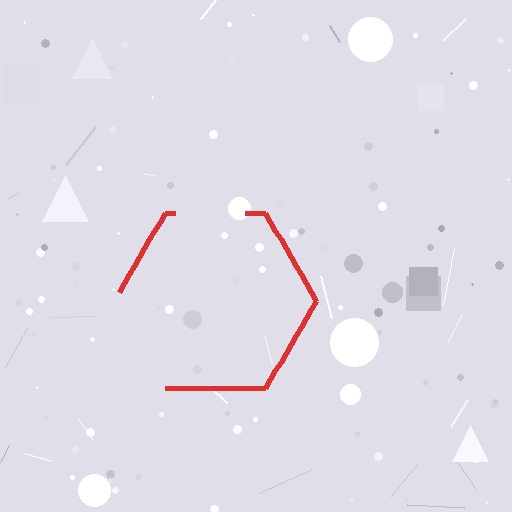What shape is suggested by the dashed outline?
The dashed outline suggests a hexagon.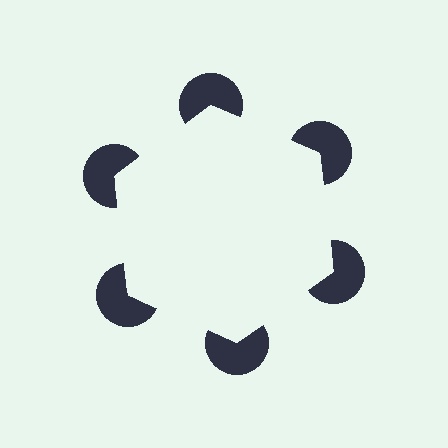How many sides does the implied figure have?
6 sides.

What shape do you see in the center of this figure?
An illusory hexagon — its edges are inferred from the aligned wedge cuts in the pac-man discs, not physically drawn.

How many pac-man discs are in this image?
There are 6 — one at each vertex of the illusory hexagon.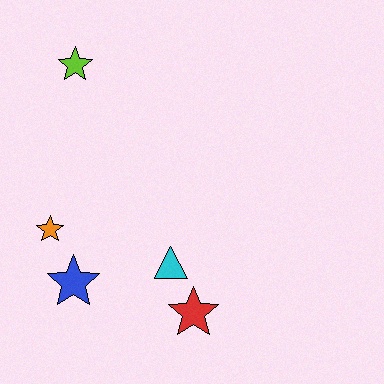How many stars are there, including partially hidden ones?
There are 4 stars.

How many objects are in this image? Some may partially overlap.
There are 5 objects.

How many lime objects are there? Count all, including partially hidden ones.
There is 1 lime object.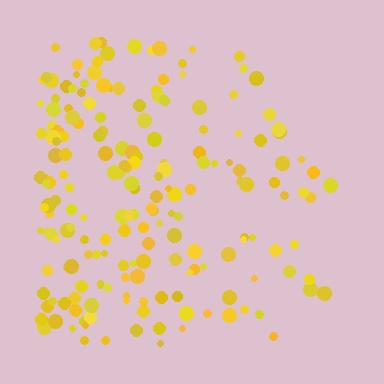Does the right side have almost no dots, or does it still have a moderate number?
Still a moderate number, just noticeably fewer than the left.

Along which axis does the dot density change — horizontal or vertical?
Horizontal.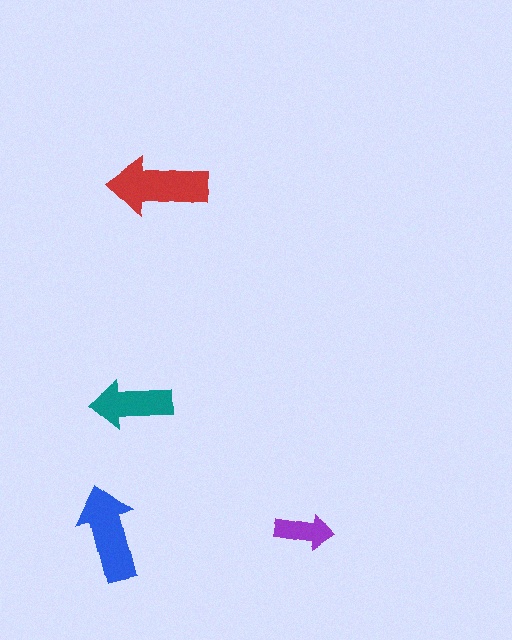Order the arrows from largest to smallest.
the red one, the blue one, the teal one, the purple one.